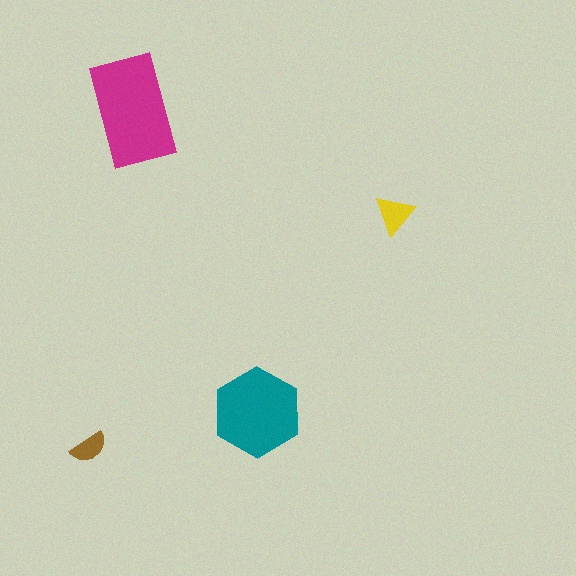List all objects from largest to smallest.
The magenta rectangle, the teal hexagon, the yellow triangle, the brown semicircle.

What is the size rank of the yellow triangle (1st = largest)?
3rd.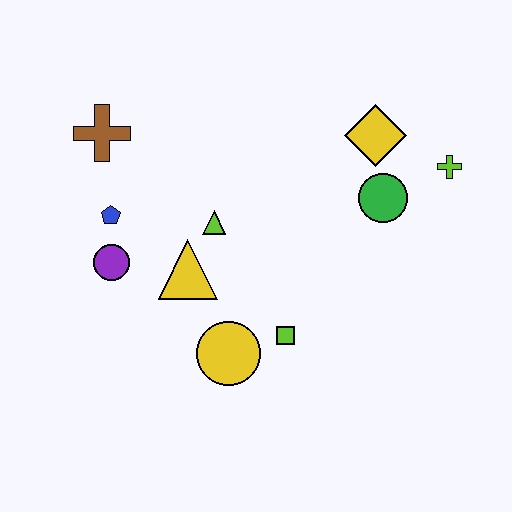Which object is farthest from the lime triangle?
The lime cross is farthest from the lime triangle.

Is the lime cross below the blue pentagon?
No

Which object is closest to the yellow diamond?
The green circle is closest to the yellow diamond.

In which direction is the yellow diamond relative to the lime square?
The yellow diamond is above the lime square.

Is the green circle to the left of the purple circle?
No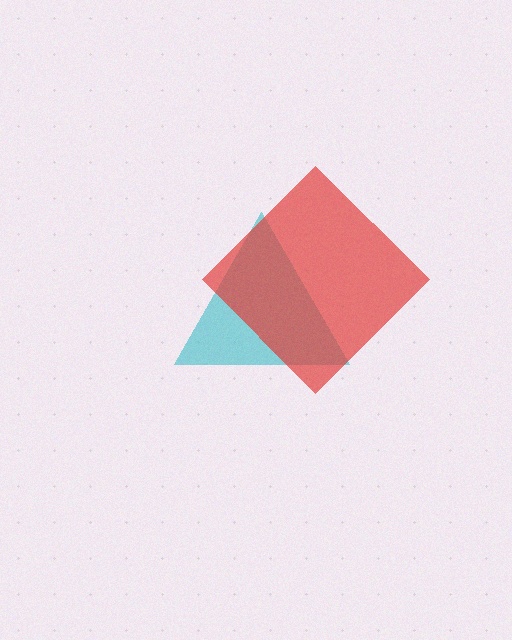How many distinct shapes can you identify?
There are 2 distinct shapes: a cyan triangle, a red diamond.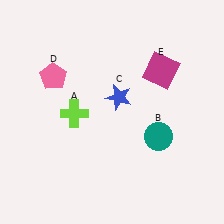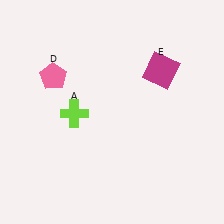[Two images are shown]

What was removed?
The blue star (C), the teal circle (B) were removed in Image 2.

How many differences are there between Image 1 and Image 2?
There are 2 differences between the two images.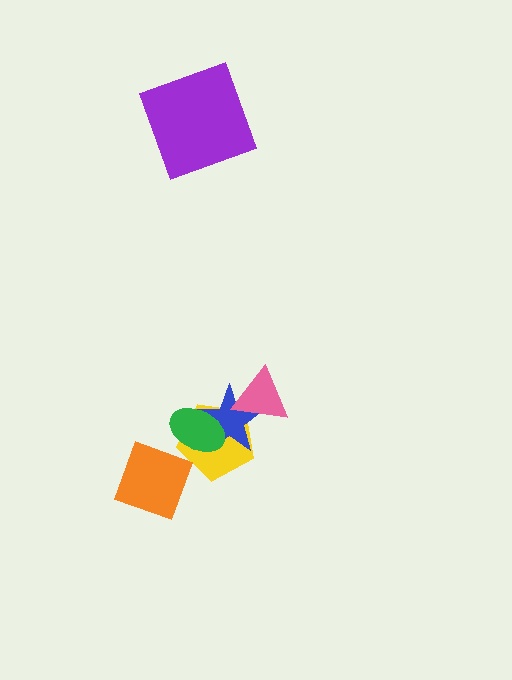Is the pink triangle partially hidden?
No, no other shape covers it.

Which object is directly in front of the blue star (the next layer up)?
The green ellipse is directly in front of the blue star.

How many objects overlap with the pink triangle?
2 objects overlap with the pink triangle.